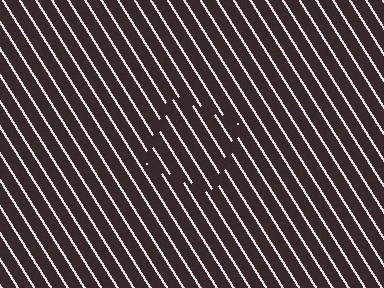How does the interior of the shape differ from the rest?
The interior of the shape contains the same grating, shifted by half a period — the contour is defined by the phase discontinuity where line-ends from the inner and outer gratings abut.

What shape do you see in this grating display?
An illusory square. The interior of the shape contains the same grating, shifted by half a period — the contour is defined by the phase discontinuity where line-ends from the inner and outer gratings abut.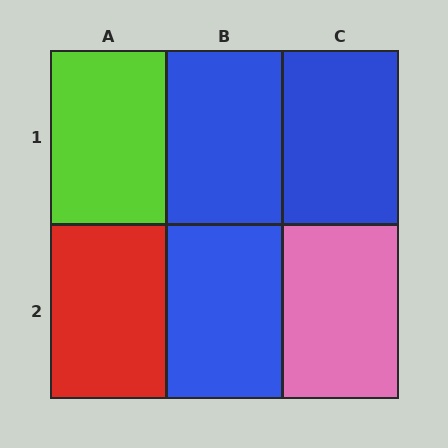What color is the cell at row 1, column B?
Blue.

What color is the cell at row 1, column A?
Lime.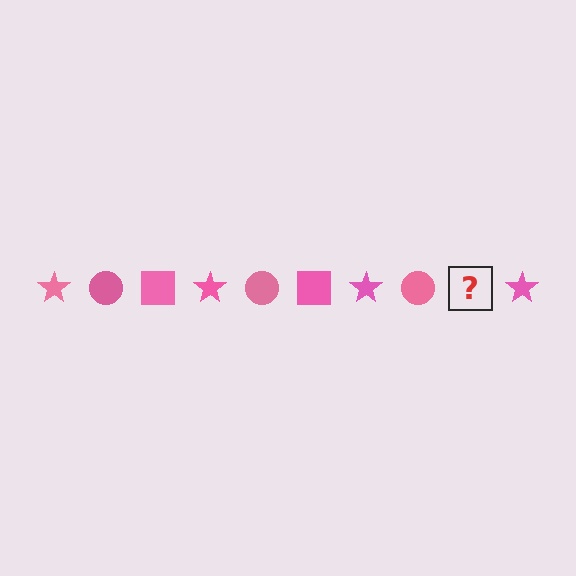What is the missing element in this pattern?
The missing element is a pink square.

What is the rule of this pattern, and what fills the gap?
The rule is that the pattern cycles through star, circle, square shapes in pink. The gap should be filled with a pink square.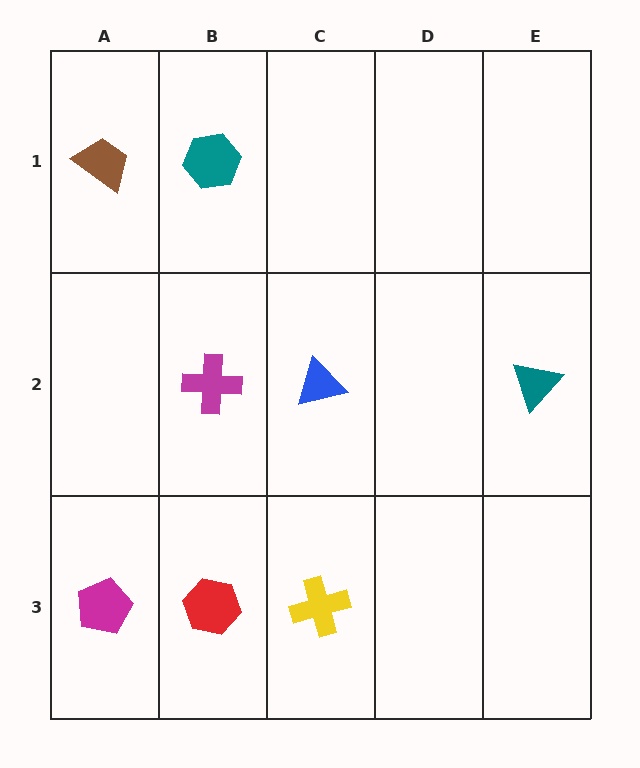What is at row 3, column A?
A magenta pentagon.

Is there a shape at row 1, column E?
No, that cell is empty.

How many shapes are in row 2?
3 shapes.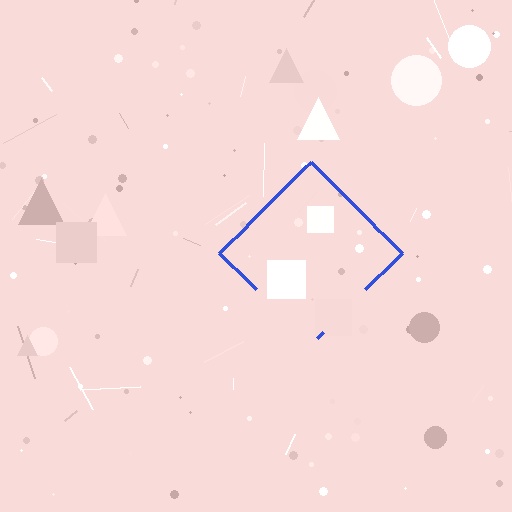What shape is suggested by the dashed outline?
The dashed outline suggests a diamond.